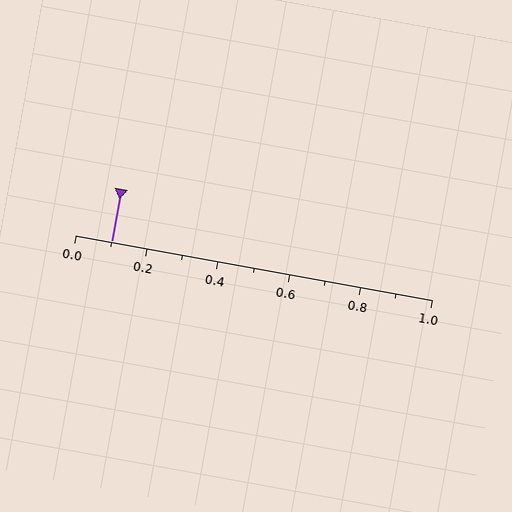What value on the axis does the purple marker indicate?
The marker indicates approximately 0.1.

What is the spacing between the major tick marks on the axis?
The major ticks are spaced 0.2 apart.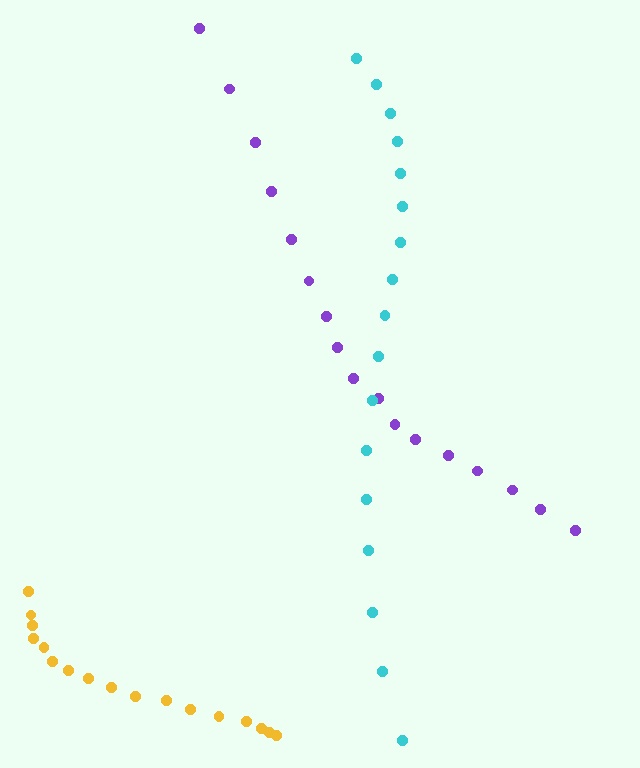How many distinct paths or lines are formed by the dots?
There are 3 distinct paths.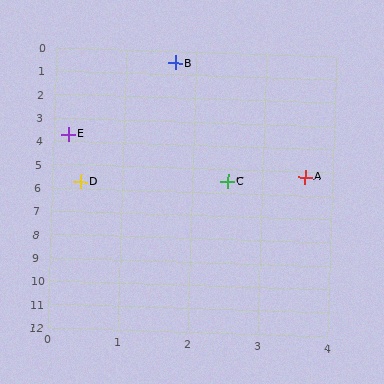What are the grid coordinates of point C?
Point C is at approximately (2.5, 5.5).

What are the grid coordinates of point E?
Point E is at approximately (0.2, 3.7).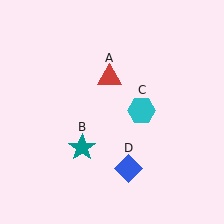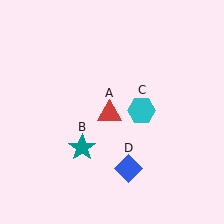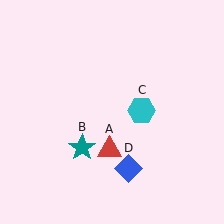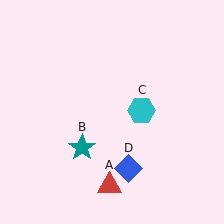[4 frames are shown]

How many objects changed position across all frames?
1 object changed position: red triangle (object A).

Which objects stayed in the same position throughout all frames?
Teal star (object B) and cyan hexagon (object C) and blue diamond (object D) remained stationary.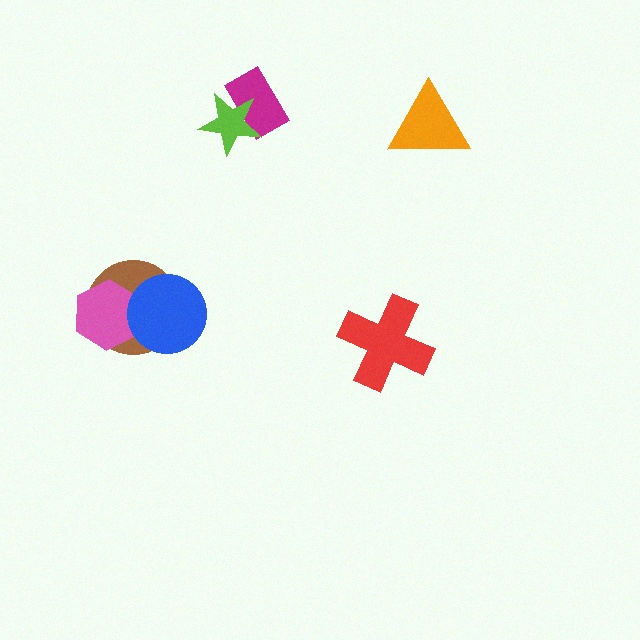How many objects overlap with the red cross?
0 objects overlap with the red cross.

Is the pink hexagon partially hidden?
Yes, it is partially covered by another shape.